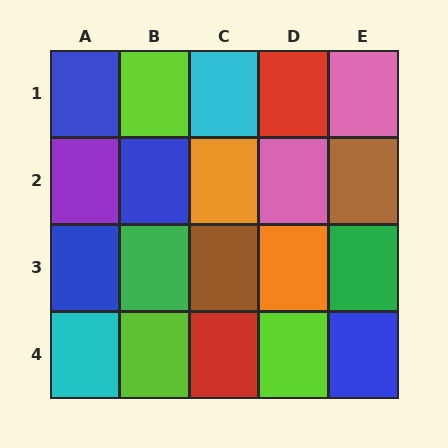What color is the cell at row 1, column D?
Red.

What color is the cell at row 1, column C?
Cyan.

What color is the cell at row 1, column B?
Lime.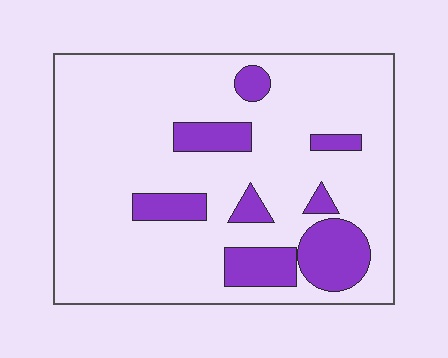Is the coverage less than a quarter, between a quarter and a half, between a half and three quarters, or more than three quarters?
Less than a quarter.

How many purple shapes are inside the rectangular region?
8.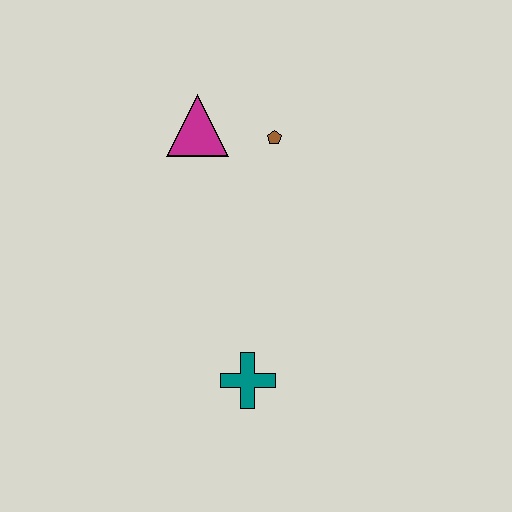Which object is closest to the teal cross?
The brown pentagon is closest to the teal cross.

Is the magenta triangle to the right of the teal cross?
No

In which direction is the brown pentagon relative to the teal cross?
The brown pentagon is above the teal cross.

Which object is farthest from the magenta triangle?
The teal cross is farthest from the magenta triangle.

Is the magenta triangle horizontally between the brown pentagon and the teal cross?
No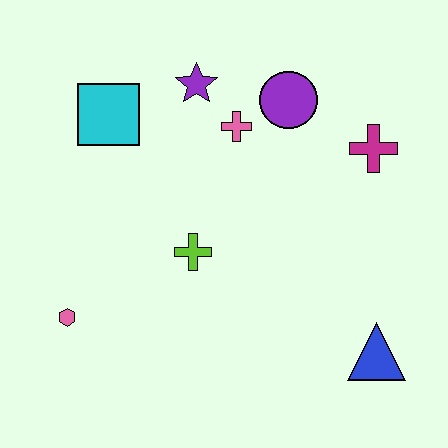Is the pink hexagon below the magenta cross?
Yes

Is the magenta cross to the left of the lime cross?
No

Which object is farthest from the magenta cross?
The pink hexagon is farthest from the magenta cross.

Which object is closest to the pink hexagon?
The lime cross is closest to the pink hexagon.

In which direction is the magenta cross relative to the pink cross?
The magenta cross is to the right of the pink cross.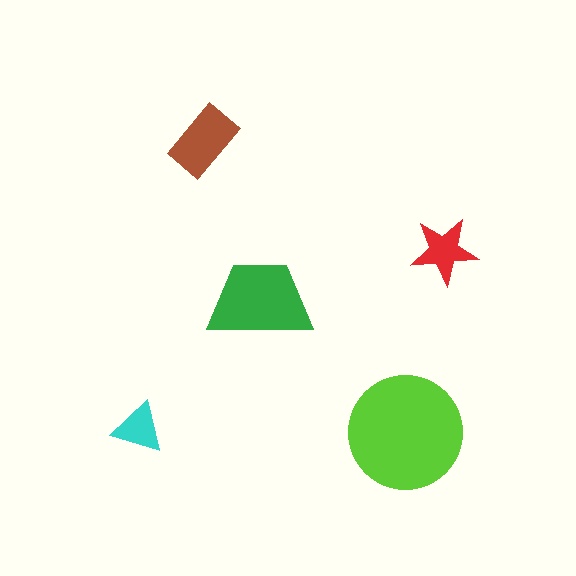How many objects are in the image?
There are 5 objects in the image.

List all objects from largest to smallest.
The lime circle, the green trapezoid, the brown rectangle, the red star, the cyan triangle.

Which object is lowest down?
The lime circle is bottommost.